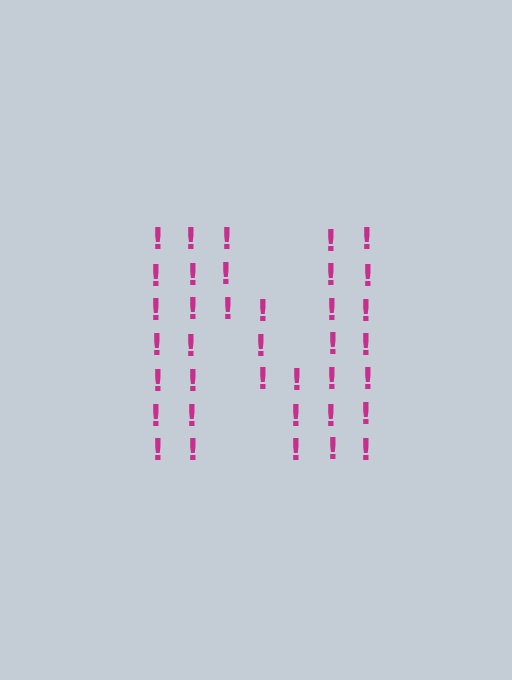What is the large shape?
The large shape is the letter N.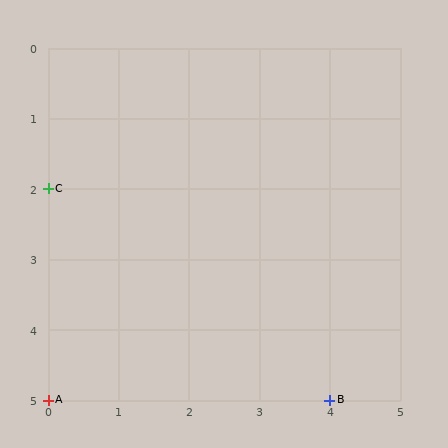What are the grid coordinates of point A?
Point A is at grid coordinates (0, 5).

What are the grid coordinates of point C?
Point C is at grid coordinates (0, 2).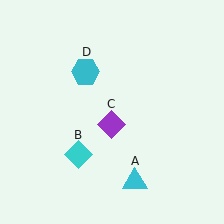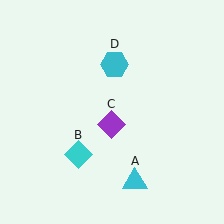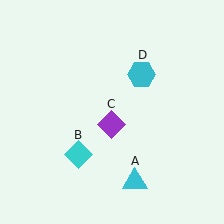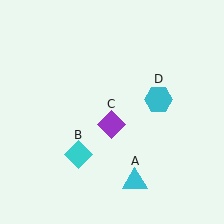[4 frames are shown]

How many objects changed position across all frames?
1 object changed position: cyan hexagon (object D).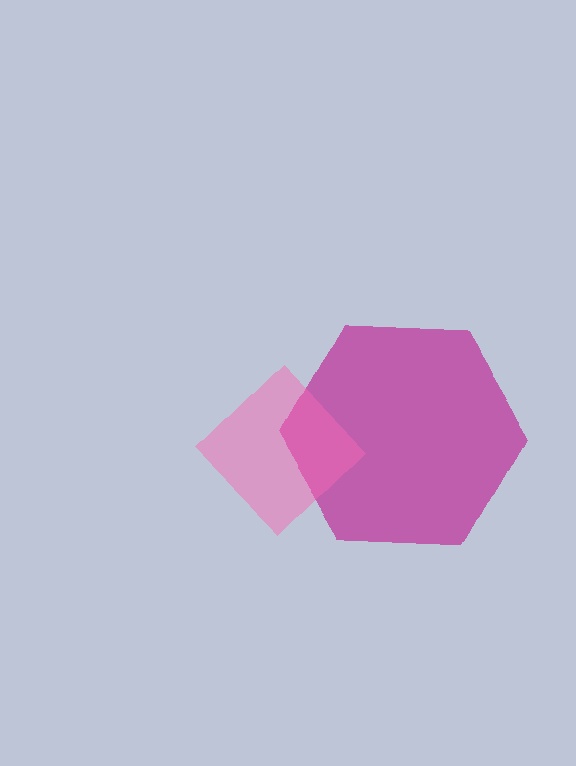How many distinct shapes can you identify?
There are 2 distinct shapes: a magenta hexagon, a pink diamond.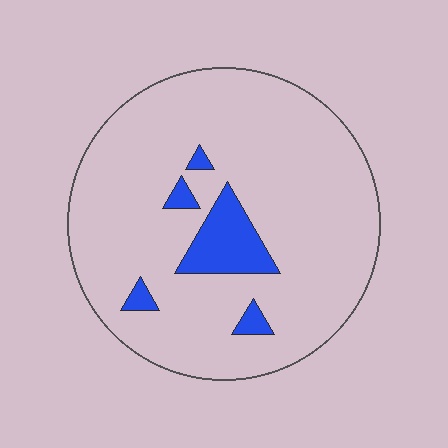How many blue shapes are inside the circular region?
5.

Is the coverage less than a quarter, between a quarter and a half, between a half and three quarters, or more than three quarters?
Less than a quarter.